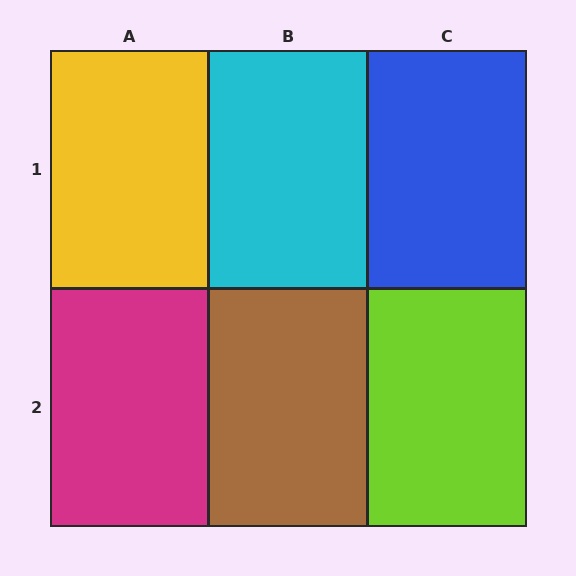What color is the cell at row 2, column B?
Brown.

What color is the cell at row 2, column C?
Lime.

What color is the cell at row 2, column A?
Magenta.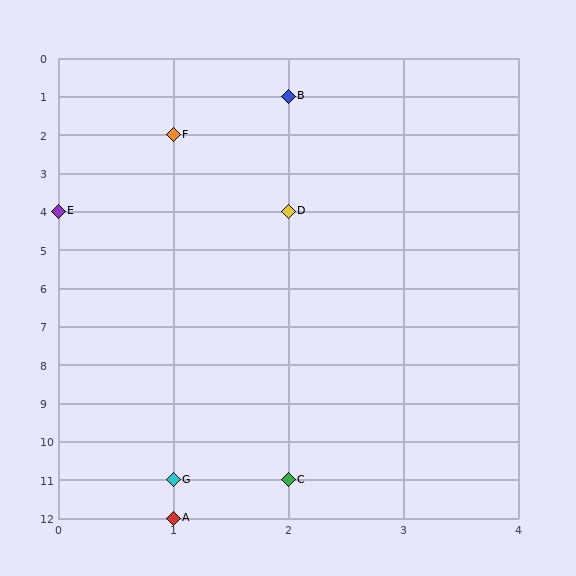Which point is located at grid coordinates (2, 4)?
Point D is at (2, 4).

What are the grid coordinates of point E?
Point E is at grid coordinates (0, 4).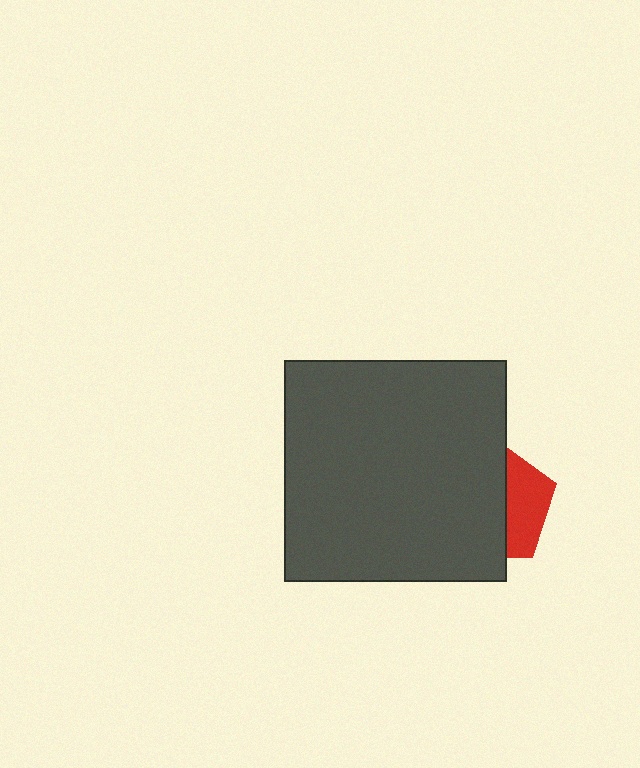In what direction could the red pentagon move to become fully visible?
The red pentagon could move right. That would shift it out from behind the dark gray rectangle entirely.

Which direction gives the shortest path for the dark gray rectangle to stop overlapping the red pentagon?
Moving left gives the shortest separation.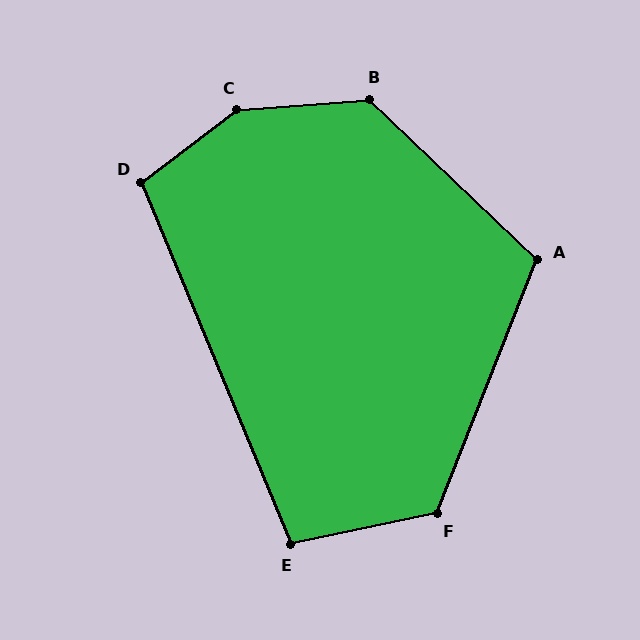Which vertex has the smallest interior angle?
E, at approximately 101 degrees.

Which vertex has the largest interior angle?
C, at approximately 147 degrees.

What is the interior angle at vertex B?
Approximately 132 degrees (obtuse).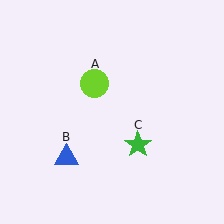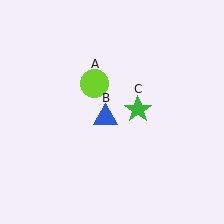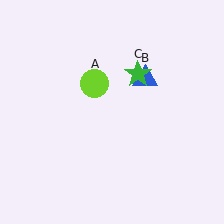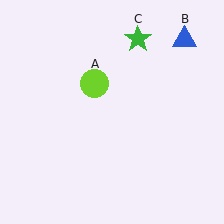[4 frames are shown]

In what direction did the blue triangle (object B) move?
The blue triangle (object B) moved up and to the right.